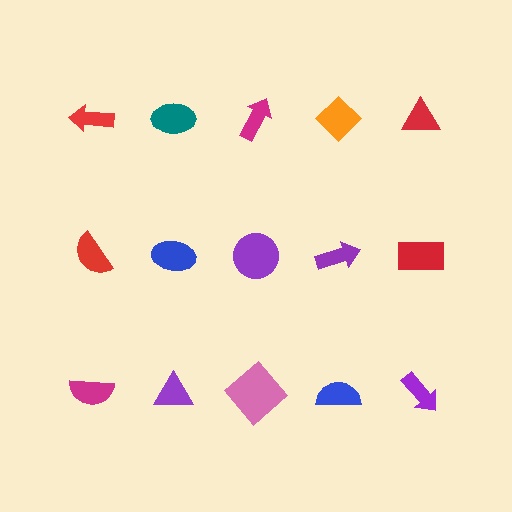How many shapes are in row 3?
5 shapes.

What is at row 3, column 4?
A blue semicircle.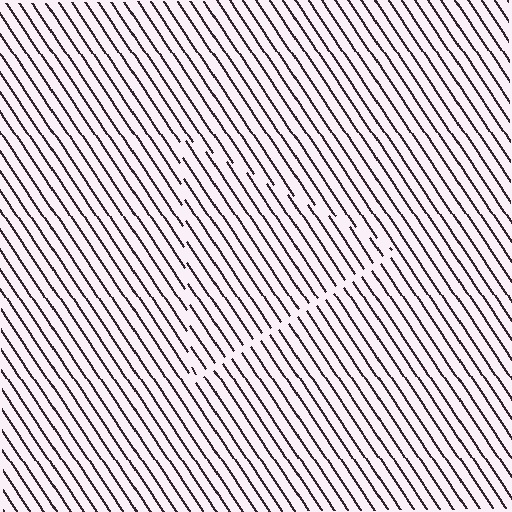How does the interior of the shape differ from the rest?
The interior of the shape contains the same grating, shifted by half a period — the contour is defined by the phase discontinuity where line-ends from the inner and outer gratings abut.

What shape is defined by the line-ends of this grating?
An illusory triangle. The interior of the shape contains the same grating, shifted by half a period — the contour is defined by the phase discontinuity where line-ends from the inner and outer gratings abut.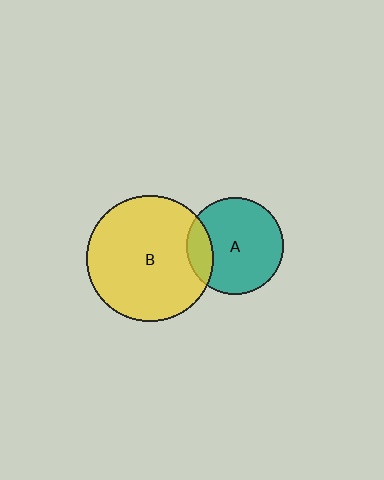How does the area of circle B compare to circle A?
Approximately 1.7 times.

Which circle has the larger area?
Circle B (yellow).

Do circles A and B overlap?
Yes.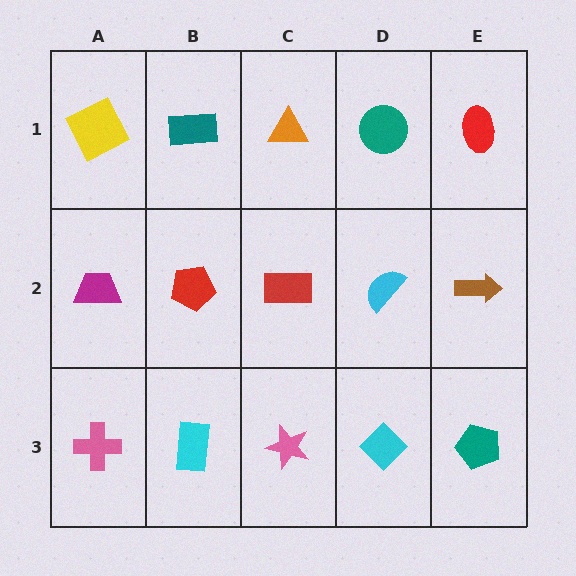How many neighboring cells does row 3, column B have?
3.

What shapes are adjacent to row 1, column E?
A brown arrow (row 2, column E), a teal circle (row 1, column D).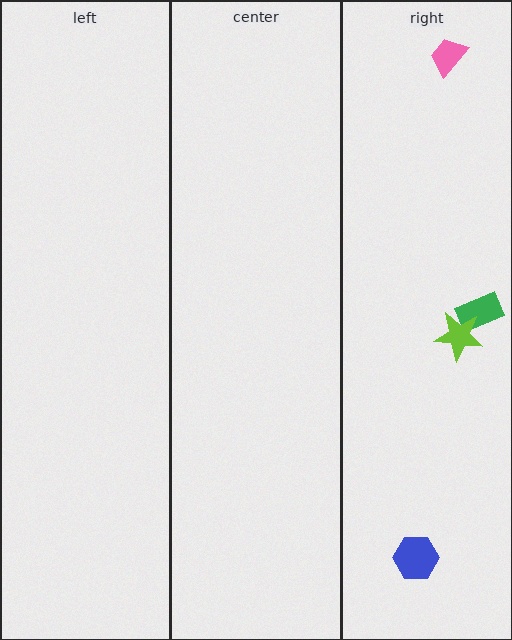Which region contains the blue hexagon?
The right region.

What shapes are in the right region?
The pink trapezoid, the blue hexagon, the green rectangle, the lime star.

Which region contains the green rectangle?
The right region.